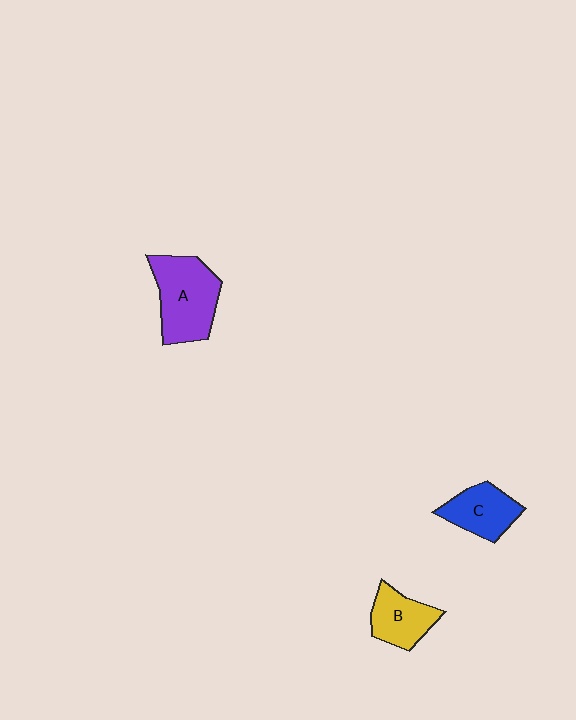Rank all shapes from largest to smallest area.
From largest to smallest: A (purple), C (blue), B (yellow).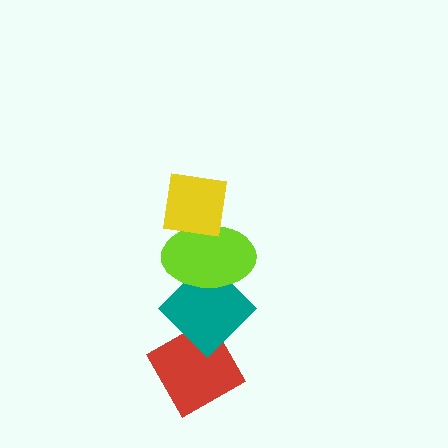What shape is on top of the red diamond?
The teal diamond is on top of the red diamond.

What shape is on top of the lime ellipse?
The yellow square is on top of the lime ellipse.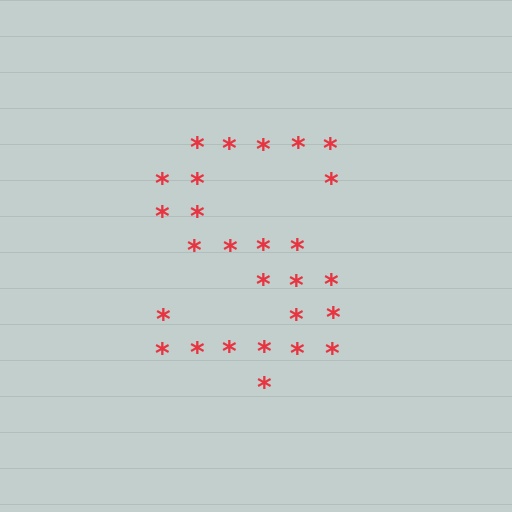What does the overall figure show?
The overall figure shows the letter S.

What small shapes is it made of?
It is made of small asterisks.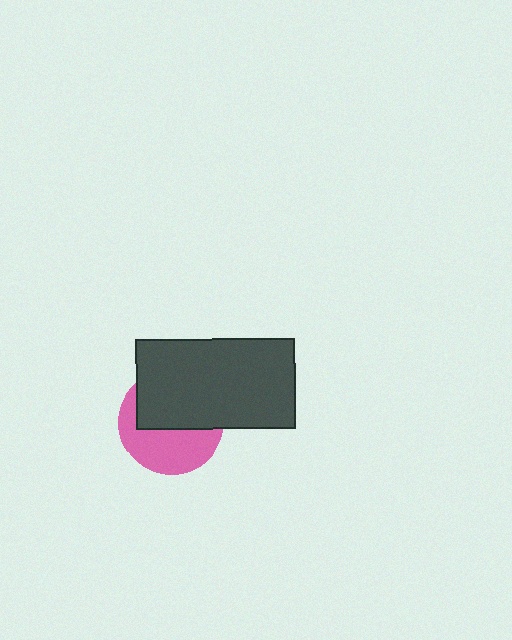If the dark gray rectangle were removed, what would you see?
You would see the complete pink circle.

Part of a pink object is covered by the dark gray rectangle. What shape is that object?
It is a circle.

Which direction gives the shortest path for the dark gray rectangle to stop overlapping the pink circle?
Moving up gives the shortest separation.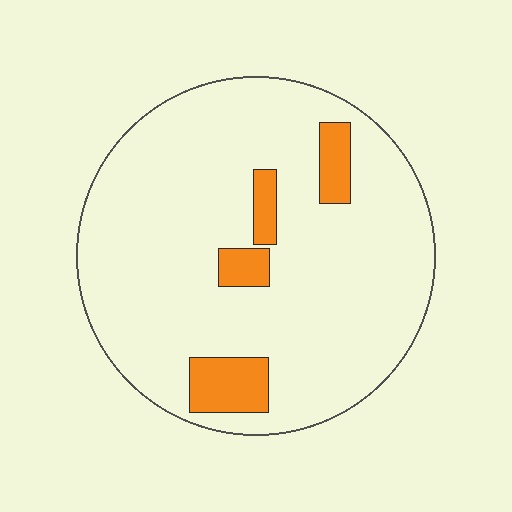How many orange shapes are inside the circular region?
4.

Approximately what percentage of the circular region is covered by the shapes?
Approximately 10%.